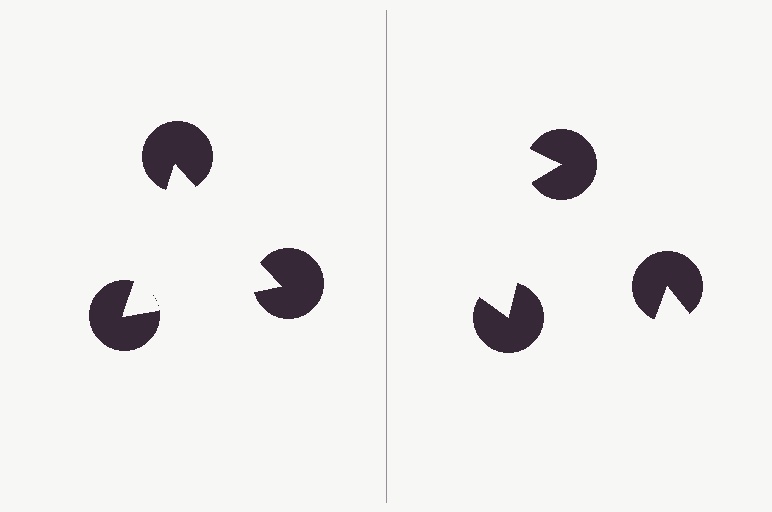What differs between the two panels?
The pac-man discs are positioned identically on both sides; only the wedge orientations differ. On the left they align to a triangle; on the right they are misaligned.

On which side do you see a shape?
An illusory triangle appears on the left side. On the right side the wedge cuts are rotated, so no coherent shape forms.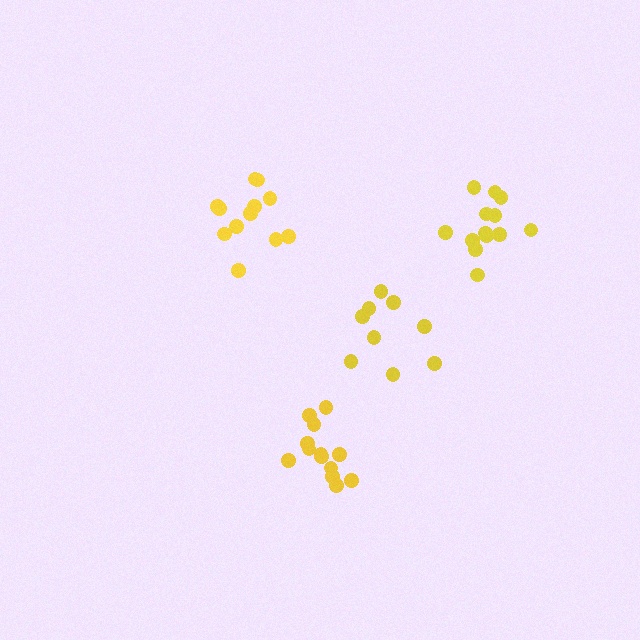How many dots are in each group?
Group 1: 13 dots, Group 2: 9 dots, Group 3: 12 dots, Group 4: 13 dots (47 total).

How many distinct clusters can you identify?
There are 4 distinct clusters.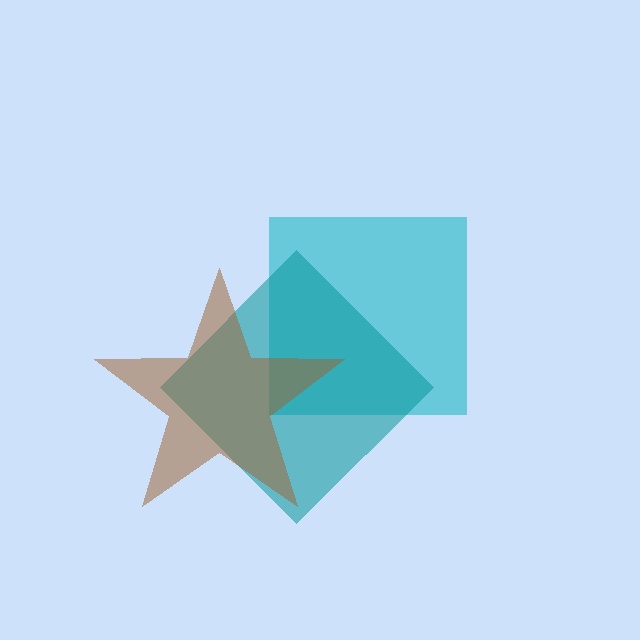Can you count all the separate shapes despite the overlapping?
Yes, there are 3 separate shapes.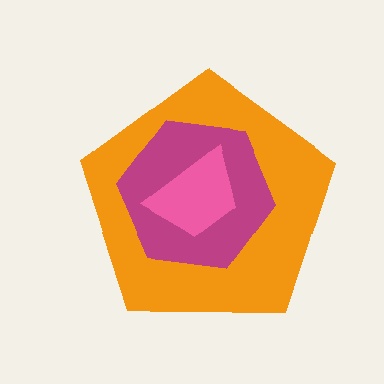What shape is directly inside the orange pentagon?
The magenta hexagon.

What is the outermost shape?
The orange pentagon.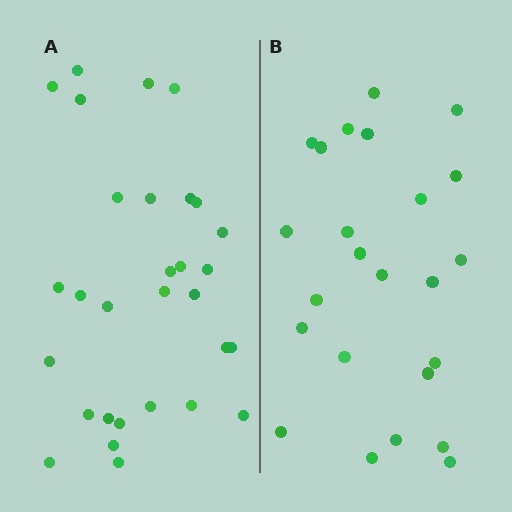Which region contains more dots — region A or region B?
Region A (the left region) has more dots.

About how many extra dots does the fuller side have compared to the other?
Region A has about 6 more dots than region B.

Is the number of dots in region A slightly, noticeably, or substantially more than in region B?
Region A has noticeably more, but not dramatically so. The ratio is roughly 1.2 to 1.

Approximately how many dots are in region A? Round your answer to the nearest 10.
About 30 dots.